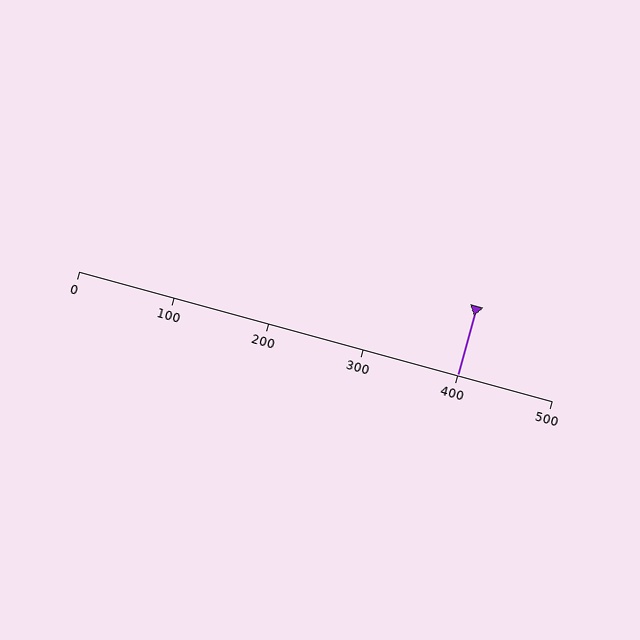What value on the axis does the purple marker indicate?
The marker indicates approximately 400.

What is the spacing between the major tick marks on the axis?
The major ticks are spaced 100 apart.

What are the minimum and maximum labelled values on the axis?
The axis runs from 0 to 500.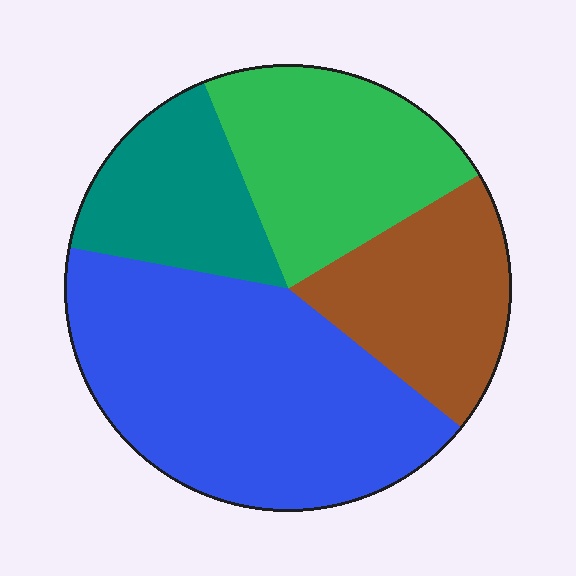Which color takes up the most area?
Blue, at roughly 40%.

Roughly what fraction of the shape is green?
Green takes up about one quarter (1/4) of the shape.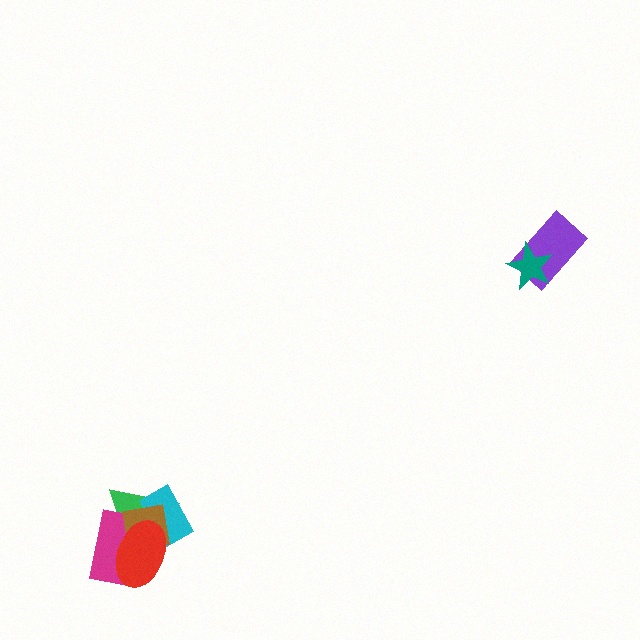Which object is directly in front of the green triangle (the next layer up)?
The magenta rectangle is directly in front of the green triangle.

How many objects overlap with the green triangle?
4 objects overlap with the green triangle.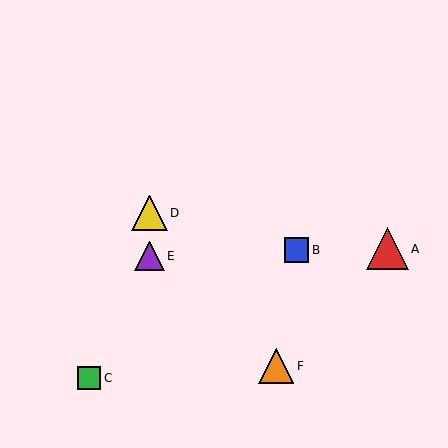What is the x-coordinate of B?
Object B is at x≈296.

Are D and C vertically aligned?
No, D is at x≈149 and C is at x≈89.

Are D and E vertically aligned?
Yes, both are at x≈149.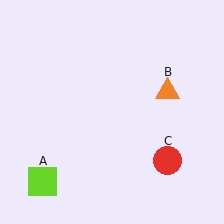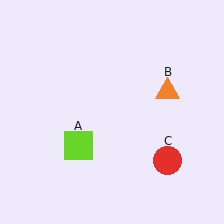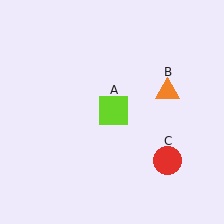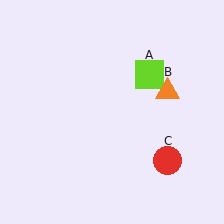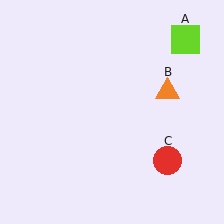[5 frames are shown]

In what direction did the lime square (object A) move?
The lime square (object A) moved up and to the right.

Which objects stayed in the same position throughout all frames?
Orange triangle (object B) and red circle (object C) remained stationary.